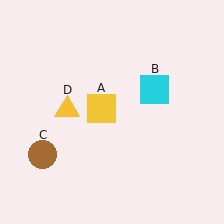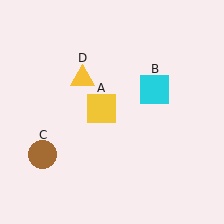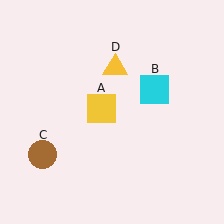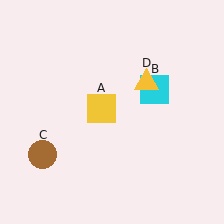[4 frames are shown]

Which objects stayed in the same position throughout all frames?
Yellow square (object A) and cyan square (object B) and brown circle (object C) remained stationary.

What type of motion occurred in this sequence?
The yellow triangle (object D) rotated clockwise around the center of the scene.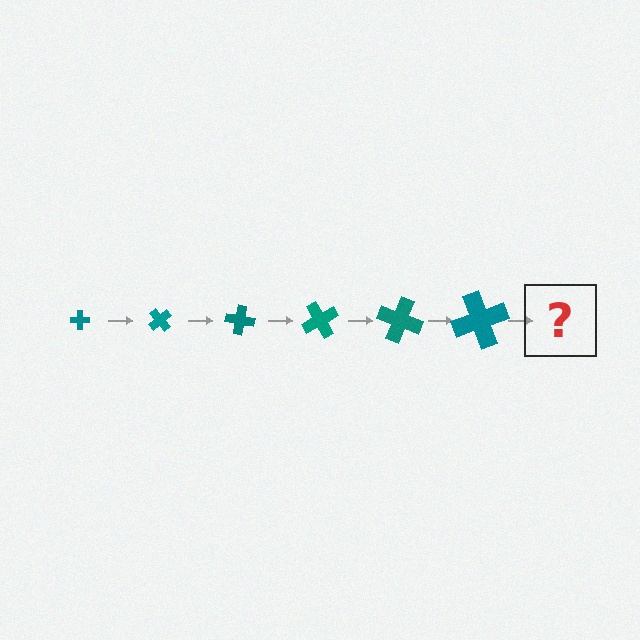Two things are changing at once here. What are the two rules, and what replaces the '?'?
The two rules are that the cross grows larger each step and it rotates 50 degrees each step. The '?' should be a cross, larger than the previous one and rotated 300 degrees from the start.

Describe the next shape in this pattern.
It should be a cross, larger than the previous one and rotated 300 degrees from the start.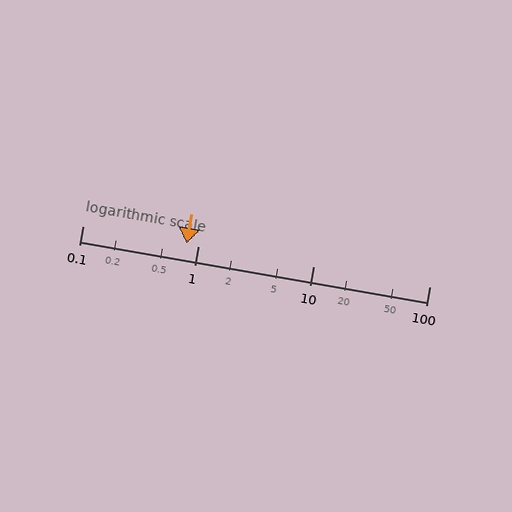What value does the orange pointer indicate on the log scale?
The pointer indicates approximately 0.79.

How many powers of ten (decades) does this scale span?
The scale spans 3 decades, from 0.1 to 100.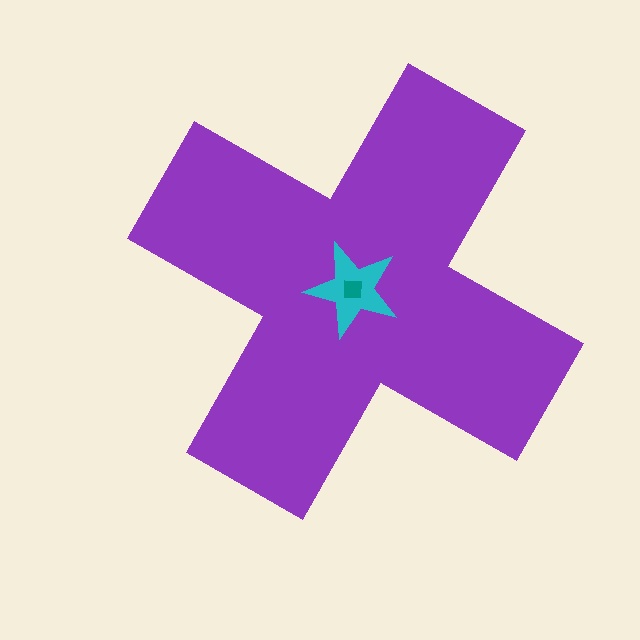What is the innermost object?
The teal square.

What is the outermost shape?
The purple cross.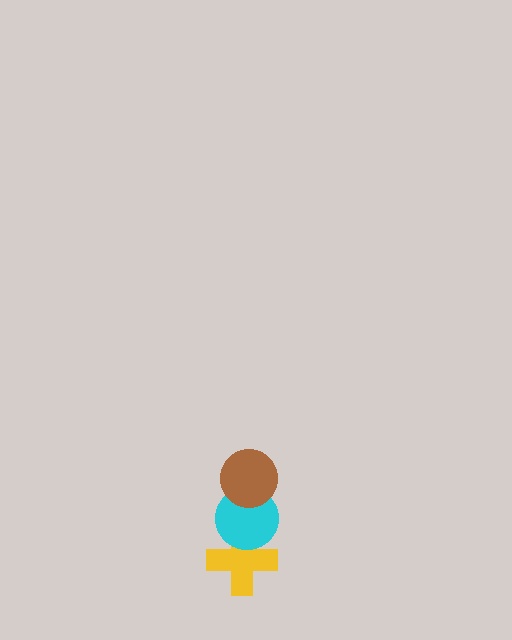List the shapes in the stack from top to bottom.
From top to bottom: the brown circle, the cyan circle, the yellow cross.